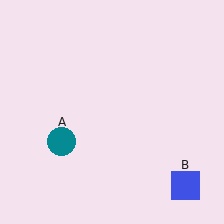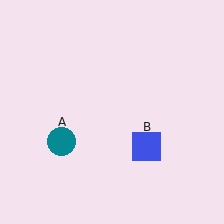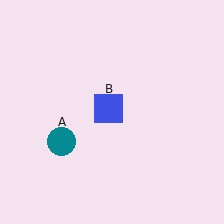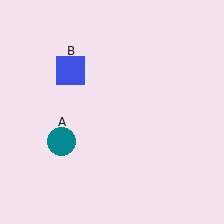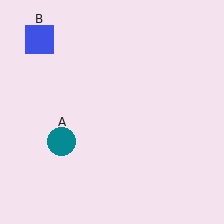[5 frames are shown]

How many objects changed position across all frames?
1 object changed position: blue square (object B).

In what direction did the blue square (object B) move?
The blue square (object B) moved up and to the left.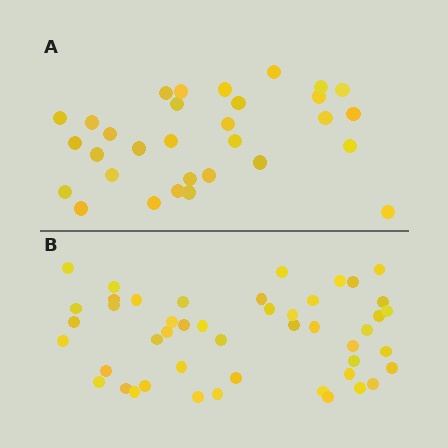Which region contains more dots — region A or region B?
Region B (the bottom region) has more dots.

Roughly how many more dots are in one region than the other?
Region B has approximately 15 more dots than region A.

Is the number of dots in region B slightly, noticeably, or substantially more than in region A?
Region B has substantially more. The ratio is roughly 1.5 to 1.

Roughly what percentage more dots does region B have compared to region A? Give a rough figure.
About 50% more.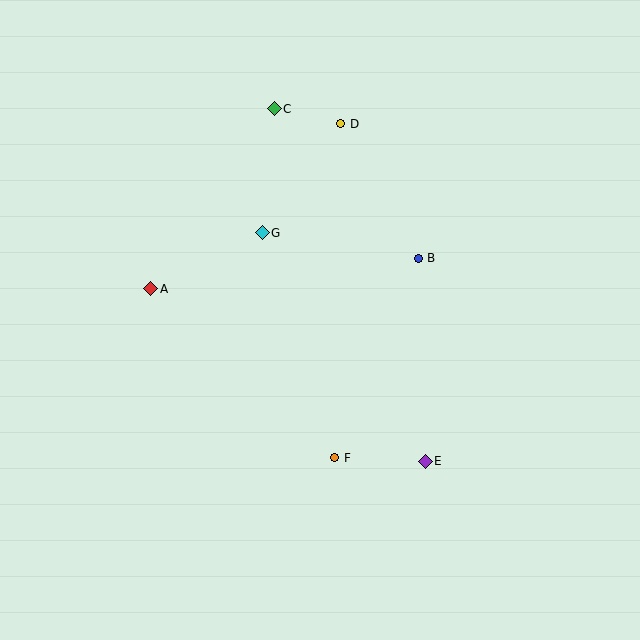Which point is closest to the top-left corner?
Point C is closest to the top-left corner.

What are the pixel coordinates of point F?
Point F is at (335, 458).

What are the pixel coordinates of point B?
Point B is at (418, 258).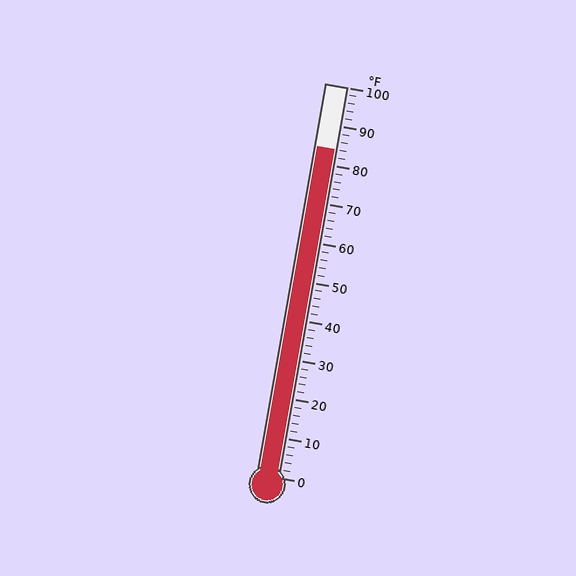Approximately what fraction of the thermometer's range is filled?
The thermometer is filled to approximately 85% of its range.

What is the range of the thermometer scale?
The thermometer scale ranges from 0°F to 100°F.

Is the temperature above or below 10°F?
The temperature is above 10°F.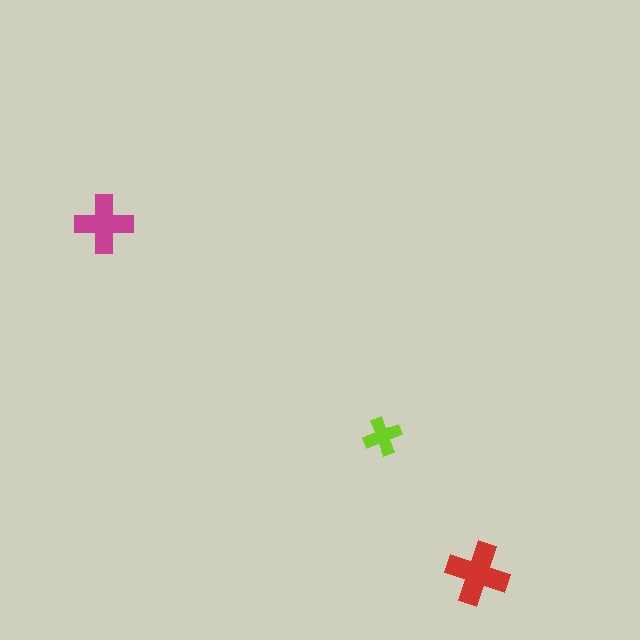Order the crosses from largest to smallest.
the red one, the magenta one, the lime one.